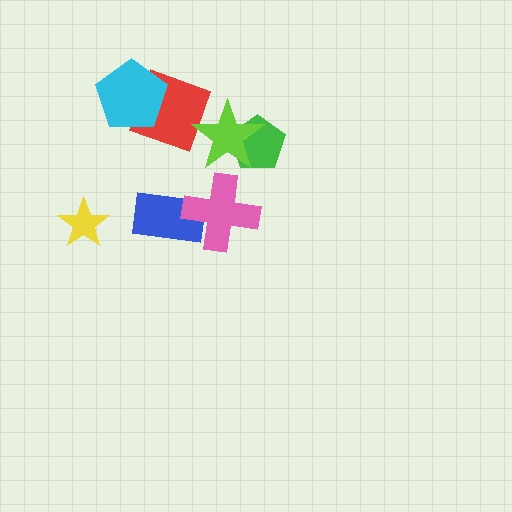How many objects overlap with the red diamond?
2 objects overlap with the red diamond.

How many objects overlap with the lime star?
2 objects overlap with the lime star.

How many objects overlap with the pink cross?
1 object overlaps with the pink cross.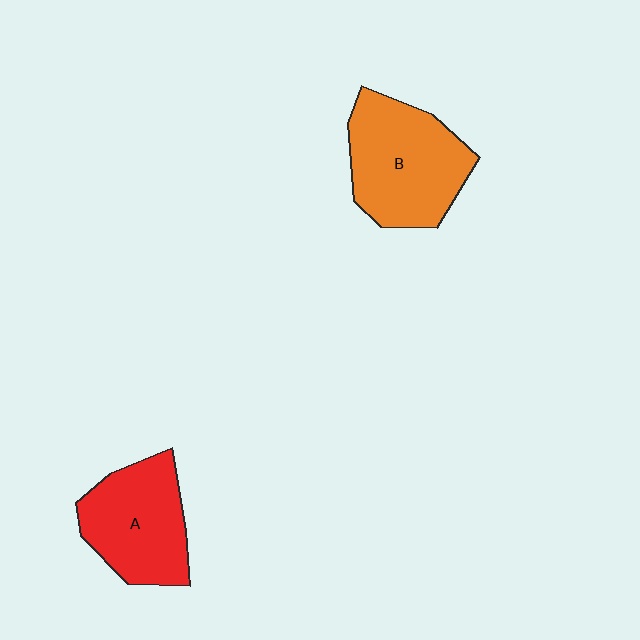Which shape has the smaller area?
Shape A (red).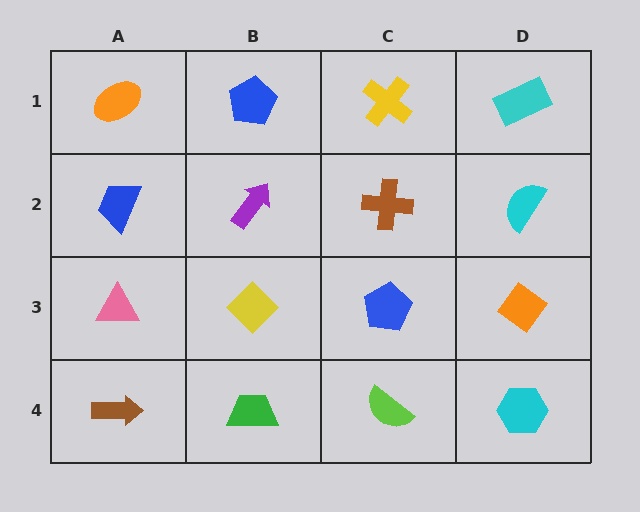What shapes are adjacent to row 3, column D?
A cyan semicircle (row 2, column D), a cyan hexagon (row 4, column D), a blue pentagon (row 3, column C).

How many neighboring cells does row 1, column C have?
3.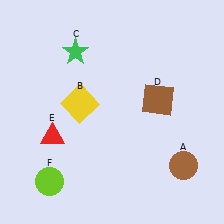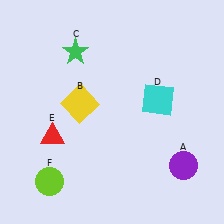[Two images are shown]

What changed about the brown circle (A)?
In Image 1, A is brown. In Image 2, it changed to purple.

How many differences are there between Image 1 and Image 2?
There are 2 differences between the two images.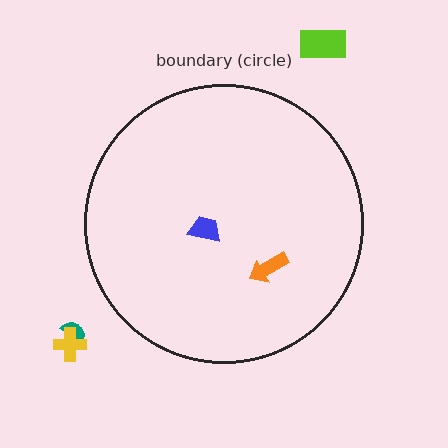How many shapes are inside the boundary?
2 inside, 3 outside.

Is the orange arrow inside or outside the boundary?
Inside.